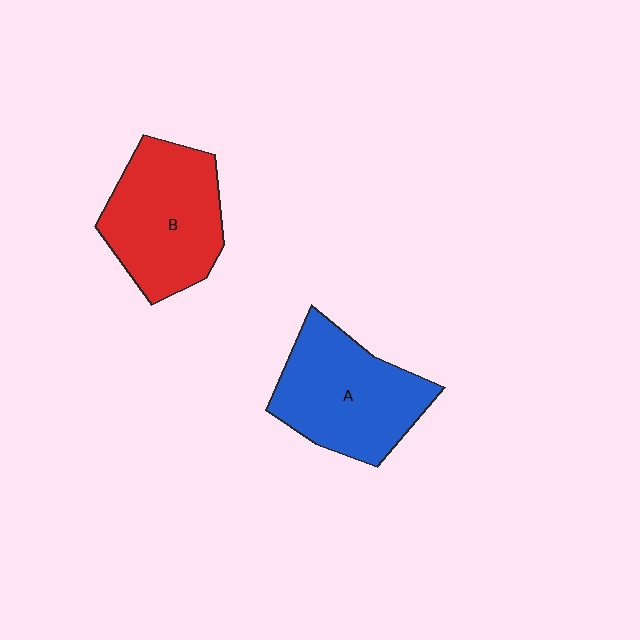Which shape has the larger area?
Shape A (blue).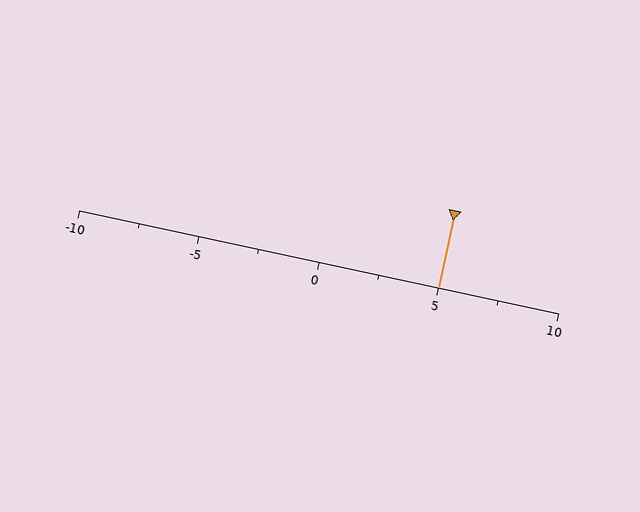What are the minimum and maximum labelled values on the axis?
The axis runs from -10 to 10.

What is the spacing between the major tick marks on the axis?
The major ticks are spaced 5 apart.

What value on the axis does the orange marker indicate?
The marker indicates approximately 5.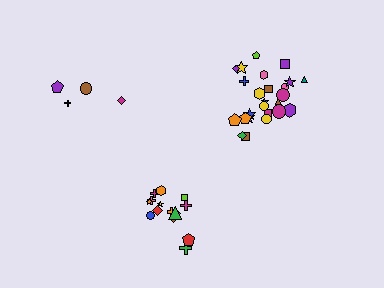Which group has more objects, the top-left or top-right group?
The top-right group.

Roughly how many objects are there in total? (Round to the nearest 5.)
Roughly 45 objects in total.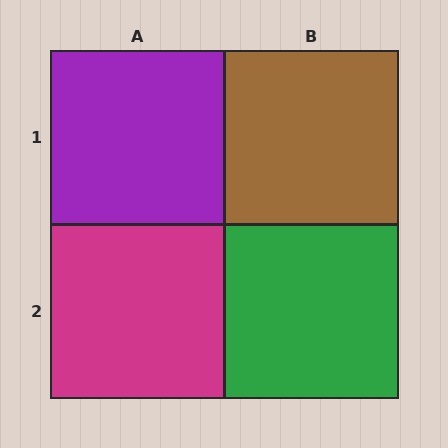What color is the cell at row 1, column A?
Purple.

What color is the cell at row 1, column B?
Brown.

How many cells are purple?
1 cell is purple.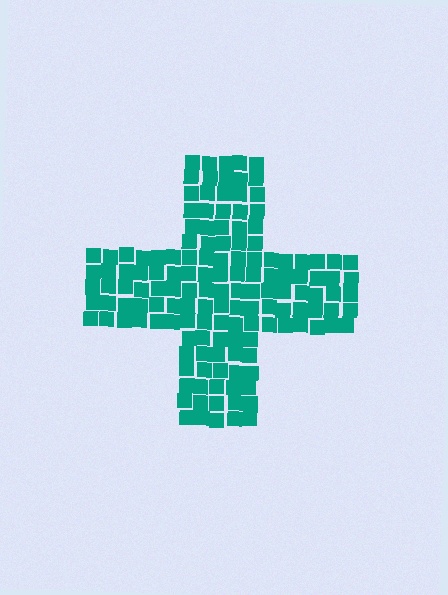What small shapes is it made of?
It is made of small squares.